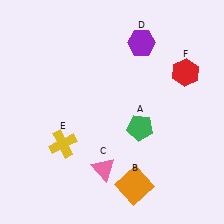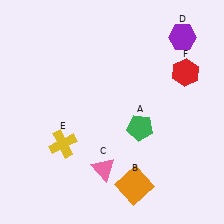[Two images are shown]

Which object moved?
The purple hexagon (D) moved right.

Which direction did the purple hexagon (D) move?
The purple hexagon (D) moved right.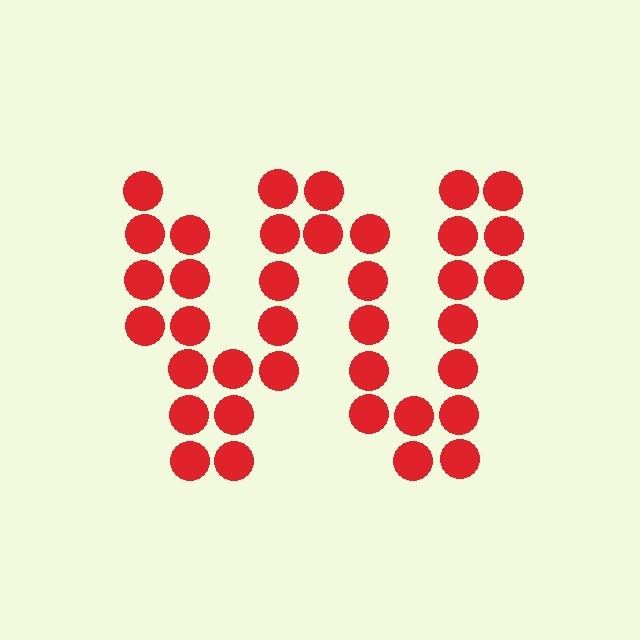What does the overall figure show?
The overall figure shows the letter W.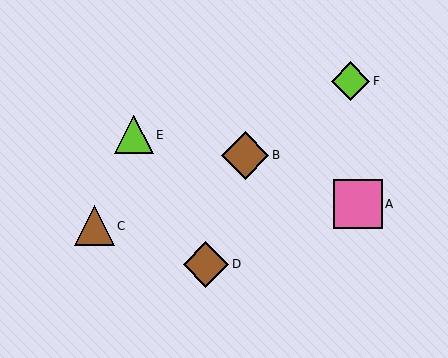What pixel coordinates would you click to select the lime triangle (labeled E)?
Click at (134, 135) to select the lime triangle E.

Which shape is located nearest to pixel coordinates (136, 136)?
The lime triangle (labeled E) at (134, 135) is nearest to that location.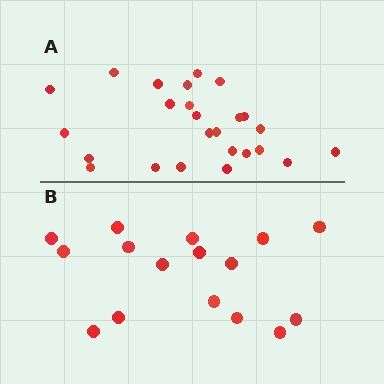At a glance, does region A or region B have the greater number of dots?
Region A (the top region) has more dots.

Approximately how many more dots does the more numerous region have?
Region A has roughly 8 or so more dots than region B.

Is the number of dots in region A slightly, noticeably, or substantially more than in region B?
Region A has substantially more. The ratio is roughly 1.6 to 1.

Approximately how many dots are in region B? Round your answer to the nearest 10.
About 20 dots. (The exact count is 16, which rounds to 20.)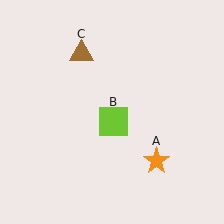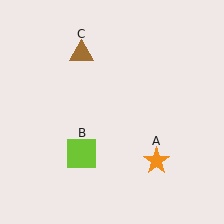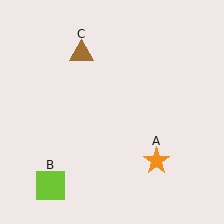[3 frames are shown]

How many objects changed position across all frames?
1 object changed position: lime square (object B).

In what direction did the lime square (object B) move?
The lime square (object B) moved down and to the left.